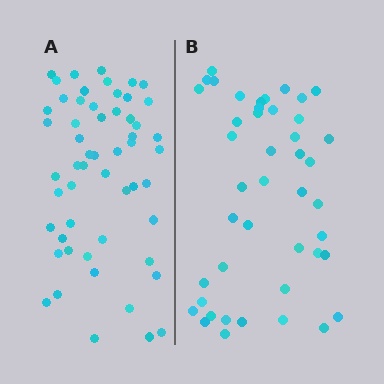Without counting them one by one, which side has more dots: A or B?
Region A (the left region) has more dots.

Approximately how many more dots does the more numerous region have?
Region A has roughly 12 or so more dots than region B.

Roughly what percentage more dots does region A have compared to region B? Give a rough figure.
About 25% more.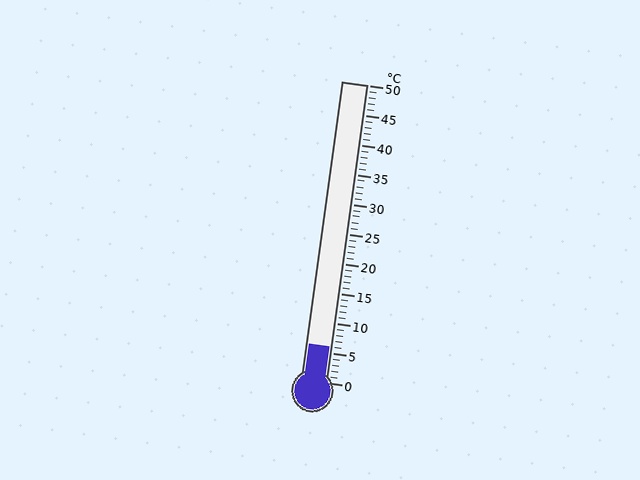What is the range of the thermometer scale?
The thermometer scale ranges from 0°C to 50°C.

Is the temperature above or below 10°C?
The temperature is below 10°C.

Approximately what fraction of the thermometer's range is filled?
The thermometer is filled to approximately 10% of its range.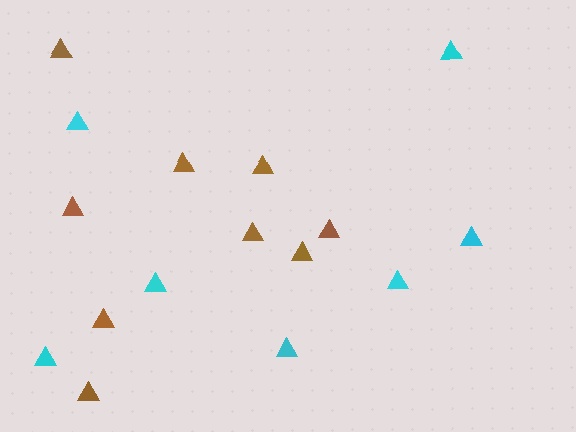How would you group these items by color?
There are 2 groups: one group of cyan triangles (7) and one group of brown triangles (9).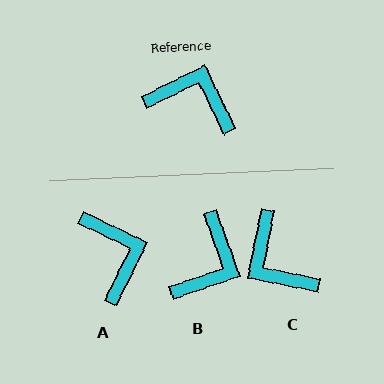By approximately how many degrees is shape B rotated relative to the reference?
Approximately 97 degrees clockwise.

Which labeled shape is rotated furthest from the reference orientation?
C, about 143 degrees away.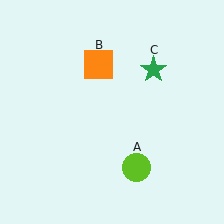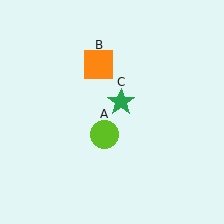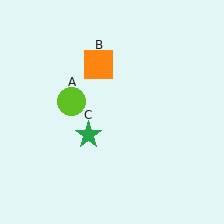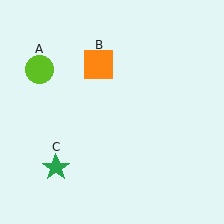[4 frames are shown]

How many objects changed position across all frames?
2 objects changed position: lime circle (object A), green star (object C).